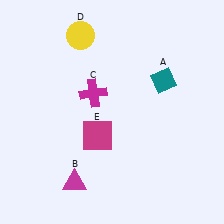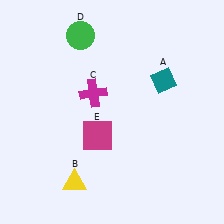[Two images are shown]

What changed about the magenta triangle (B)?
In Image 1, B is magenta. In Image 2, it changed to yellow.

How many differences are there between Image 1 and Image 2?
There are 2 differences between the two images.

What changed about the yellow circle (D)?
In Image 1, D is yellow. In Image 2, it changed to green.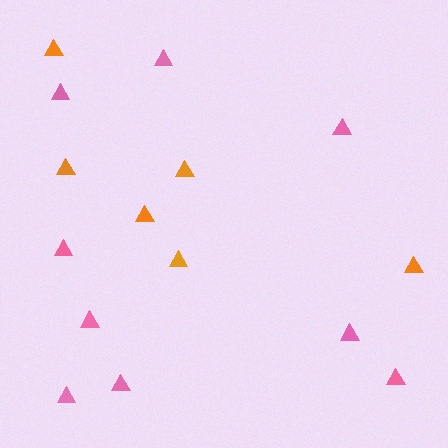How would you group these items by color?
There are 2 groups: one group of orange triangles (6) and one group of pink triangles (9).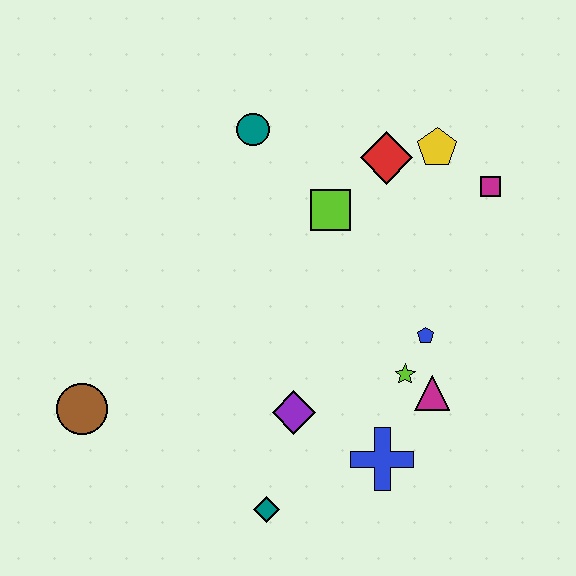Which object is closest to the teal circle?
The lime square is closest to the teal circle.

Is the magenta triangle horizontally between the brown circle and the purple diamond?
No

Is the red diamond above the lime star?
Yes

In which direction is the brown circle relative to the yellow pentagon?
The brown circle is to the left of the yellow pentagon.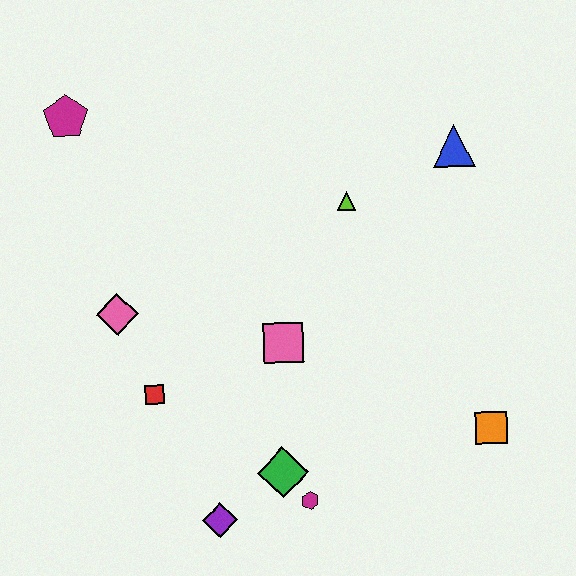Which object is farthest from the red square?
The blue triangle is farthest from the red square.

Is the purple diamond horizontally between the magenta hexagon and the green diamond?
No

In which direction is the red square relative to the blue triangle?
The red square is to the left of the blue triangle.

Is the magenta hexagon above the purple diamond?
Yes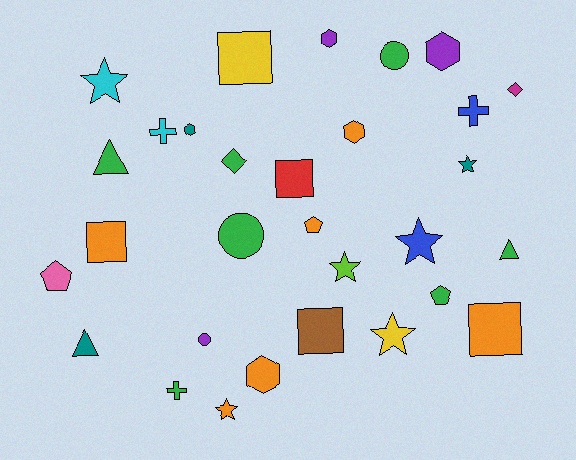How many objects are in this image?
There are 30 objects.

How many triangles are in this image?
There are 3 triangles.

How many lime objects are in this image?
There is 1 lime object.